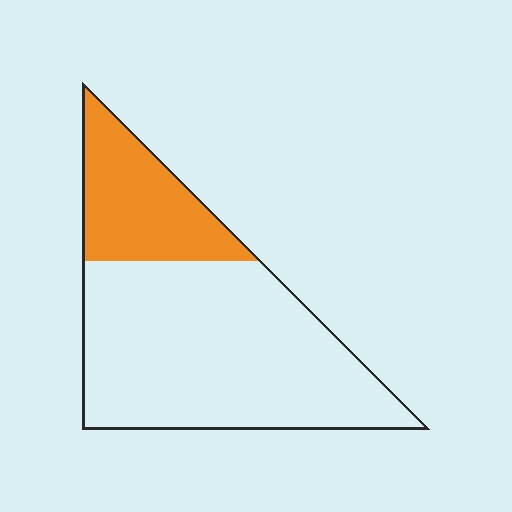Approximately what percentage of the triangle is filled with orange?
Approximately 25%.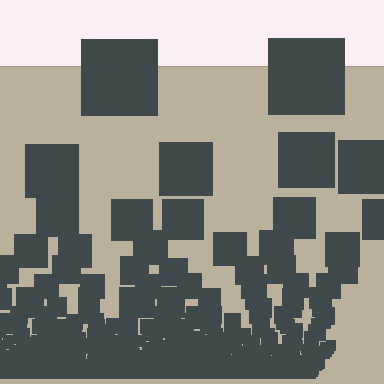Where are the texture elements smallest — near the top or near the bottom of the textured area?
Near the bottom.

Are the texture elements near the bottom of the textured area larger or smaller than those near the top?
Smaller. The gradient is inverted — elements near the bottom are smaller and denser.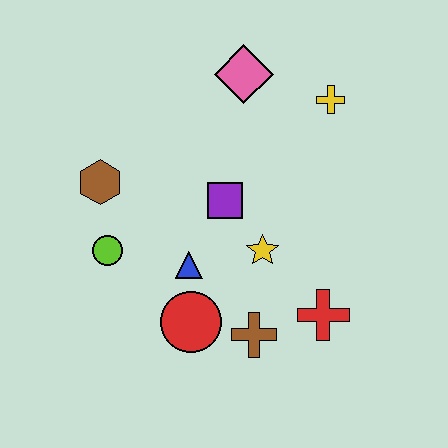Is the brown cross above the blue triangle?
No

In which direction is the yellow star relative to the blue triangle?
The yellow star is to the right of the blue triangle.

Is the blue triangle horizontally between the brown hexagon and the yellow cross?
Yes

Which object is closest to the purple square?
The yellow star is closest to the purple square.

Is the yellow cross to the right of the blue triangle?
Yes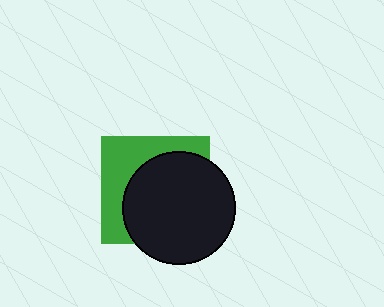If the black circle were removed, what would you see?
You would see the complete green square.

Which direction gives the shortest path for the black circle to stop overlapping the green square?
Moving toward the lower-right gives the shortest separation.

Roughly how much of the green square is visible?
A small part of it is visible (roughly 39%).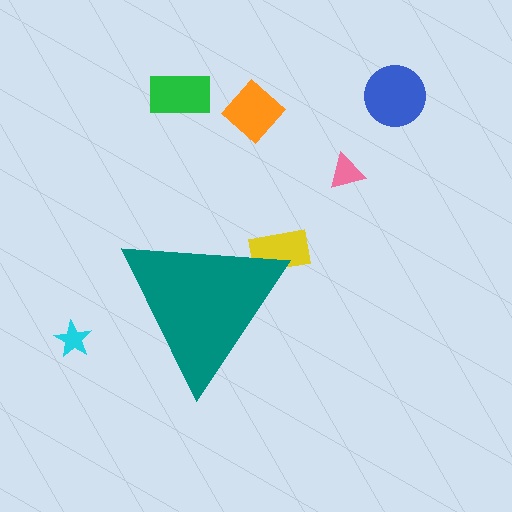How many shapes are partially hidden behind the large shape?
1 shape is partially hidden.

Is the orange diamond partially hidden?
No, the orange diamond is fully visible.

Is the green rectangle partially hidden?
No, the green rectangle is fully visible.